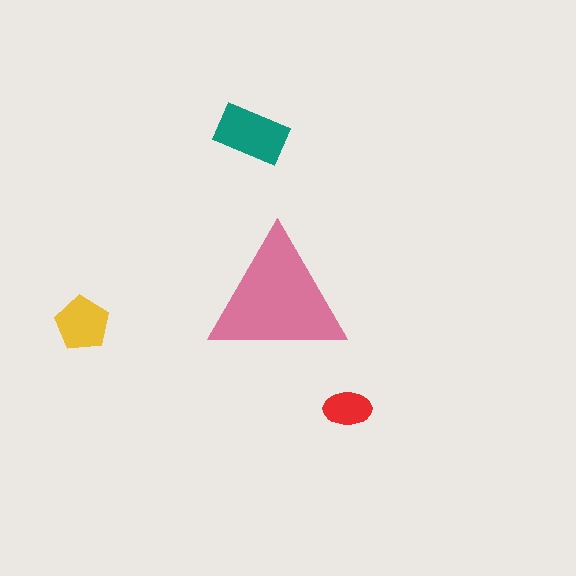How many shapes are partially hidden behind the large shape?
0 shapes are partially hidden.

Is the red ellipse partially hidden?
No, the red ellipse is fully visible.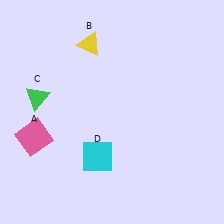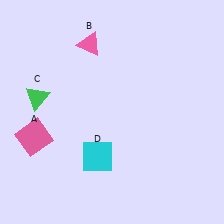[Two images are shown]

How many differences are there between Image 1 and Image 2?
There is 1 difference between the two images.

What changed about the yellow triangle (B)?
In Image 1, B is yellow. In Image 2, it changed to pink.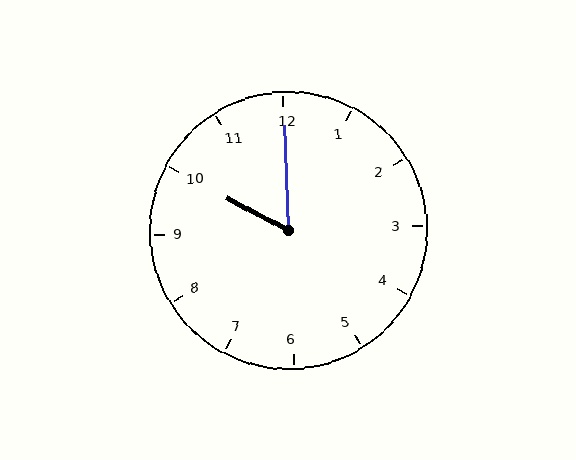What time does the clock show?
10:00.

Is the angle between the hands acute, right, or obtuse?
It is acute.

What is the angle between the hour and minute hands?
Approximately 60 degrees.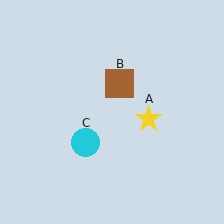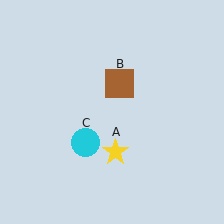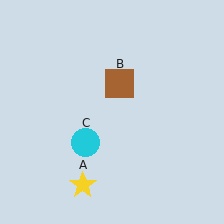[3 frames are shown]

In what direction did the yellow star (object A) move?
The yellow star (object A) moved down and to the left.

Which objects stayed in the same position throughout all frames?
Brown square (object B) and cyan circle (object C) remained stationary.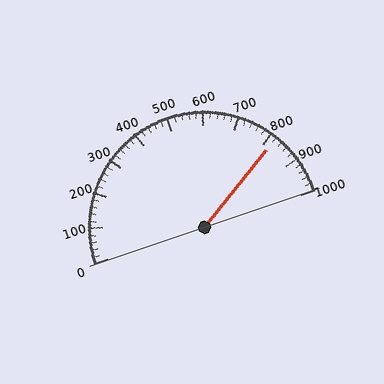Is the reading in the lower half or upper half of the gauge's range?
The reading is in the upper half of the range (0 to 1000).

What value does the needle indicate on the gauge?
The needle indicates approximately 820.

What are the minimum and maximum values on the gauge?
The gauge ranges from 0 to 1000.